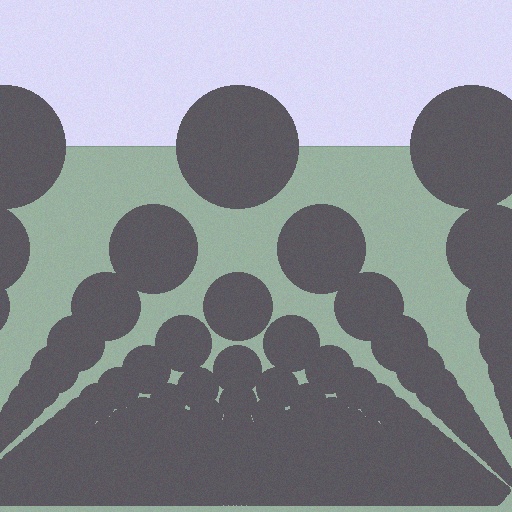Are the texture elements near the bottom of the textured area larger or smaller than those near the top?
Smaller. The gradient is inverted — elements near the bottom are smaller and denser.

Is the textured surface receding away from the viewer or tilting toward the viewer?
The surface appears to tilt toward the viewer. Texture elements get larger and sparser toward the top.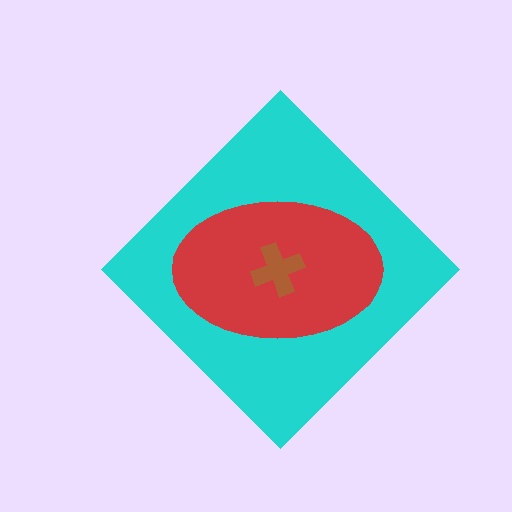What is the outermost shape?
The cyan diamond.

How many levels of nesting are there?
3.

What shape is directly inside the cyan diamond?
The red ellipse.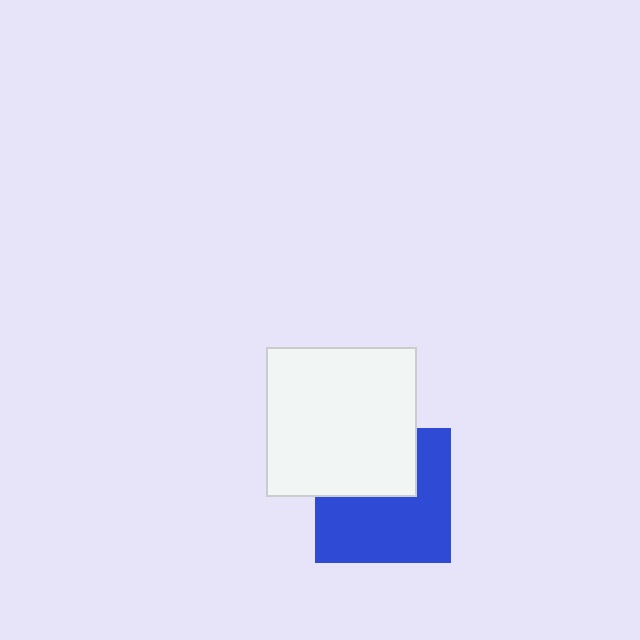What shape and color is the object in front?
The object in front is a white square.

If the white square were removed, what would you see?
You would see the complete blue square.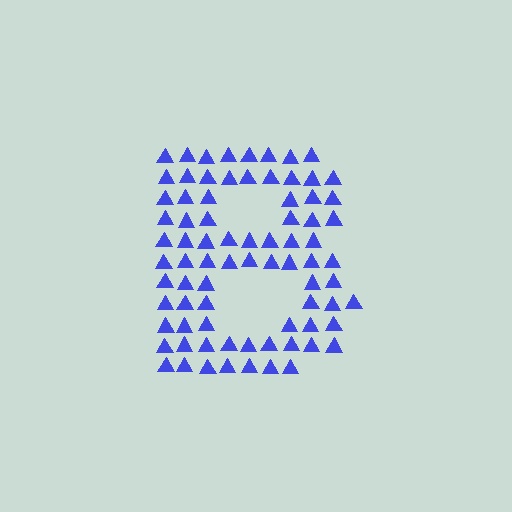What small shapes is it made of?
It is made of small triangles.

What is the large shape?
The large shape is the letter B.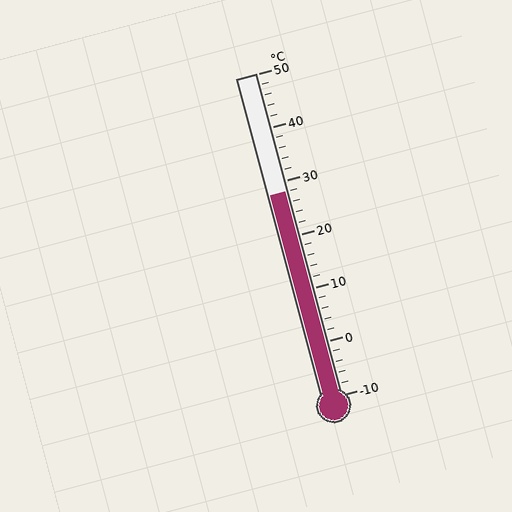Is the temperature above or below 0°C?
The temperature is above 0°C.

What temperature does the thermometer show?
The thermometer shows approximately 28°C.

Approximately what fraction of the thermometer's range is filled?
The thermometer is filled to approximately 65% of its range.